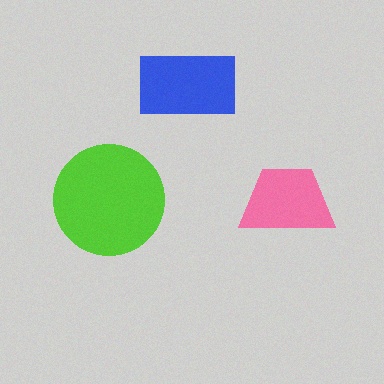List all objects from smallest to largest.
The pink trapezoid, the blue rectangle, the lime circle.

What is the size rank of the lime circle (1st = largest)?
1st.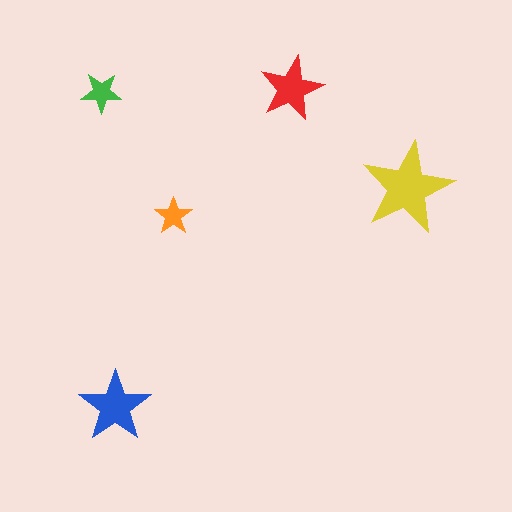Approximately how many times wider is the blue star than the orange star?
About 2 times wider.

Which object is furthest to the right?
The yellow star is rightmost.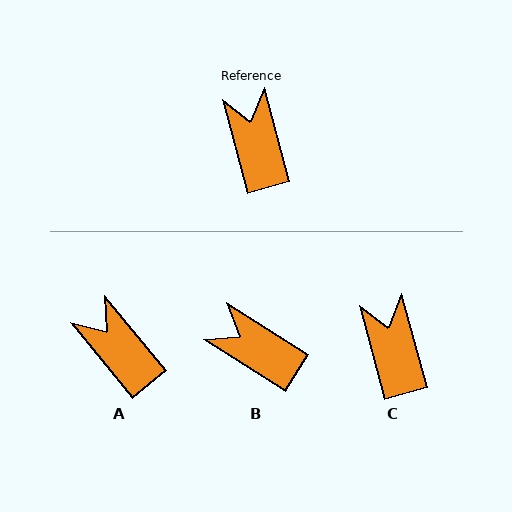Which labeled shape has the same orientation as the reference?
C.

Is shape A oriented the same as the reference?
No, it is off by about 24 degrees.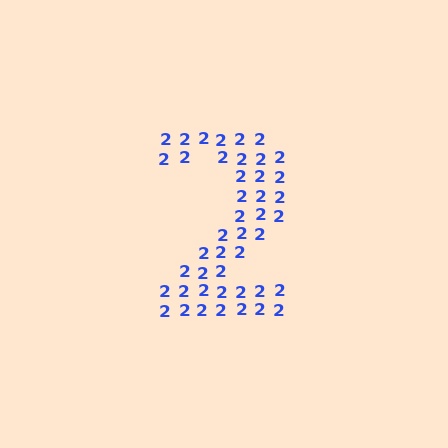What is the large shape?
The large shape is the digit 2.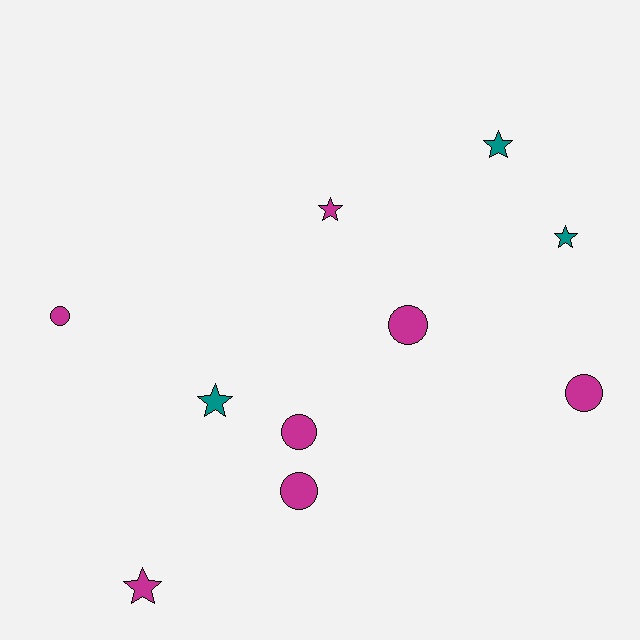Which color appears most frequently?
Magenta, with 7 objects.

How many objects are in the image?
There are 10 objects.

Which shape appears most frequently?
Circle, with 5 objects.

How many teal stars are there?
There are 3 teal stars.